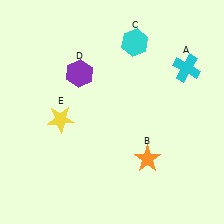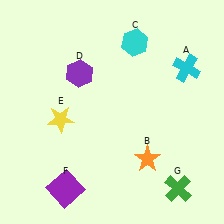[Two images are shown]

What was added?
A purple square (F), a green cross (G) were added in Image 2.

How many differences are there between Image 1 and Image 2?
There are 2 differences between the two images.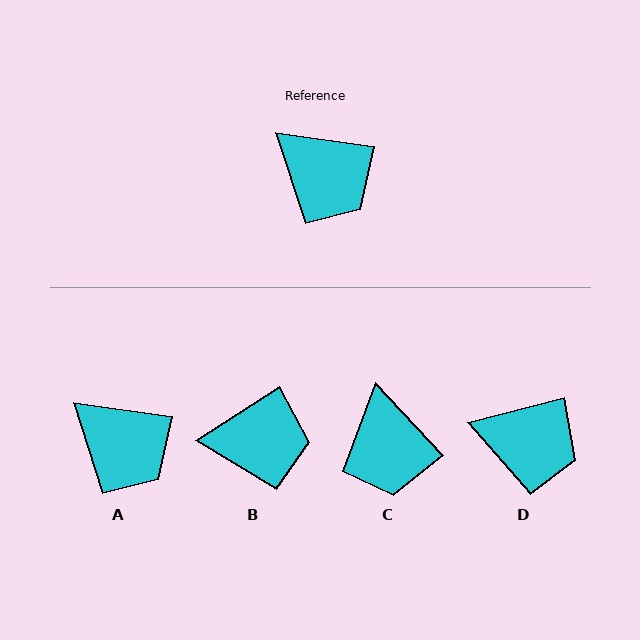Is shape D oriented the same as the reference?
No, it is off by about 23 degrees.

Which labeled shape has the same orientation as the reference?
A.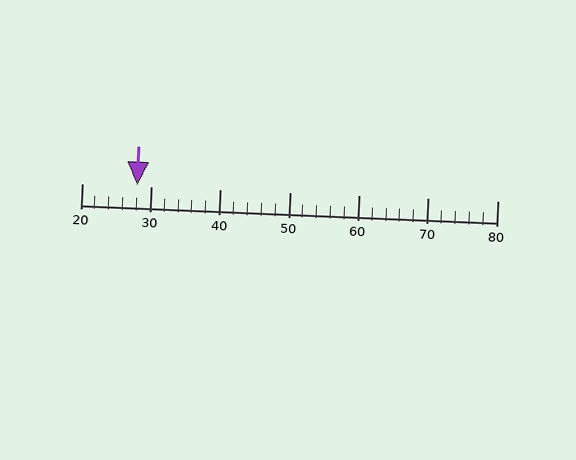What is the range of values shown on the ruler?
The ruler shows values from 20 to 80.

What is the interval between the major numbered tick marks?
The major tick marks are spaced 10 units apart.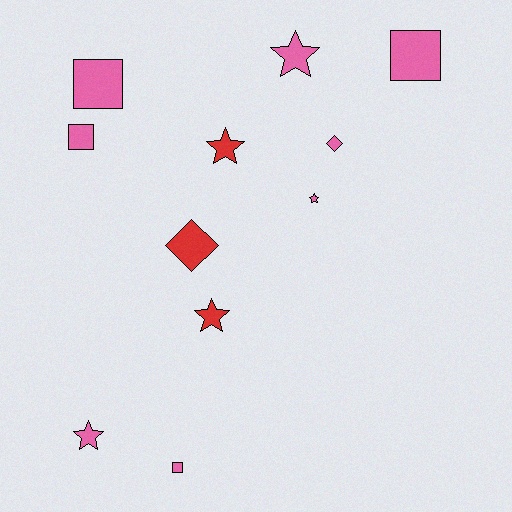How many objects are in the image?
There are 11 objects.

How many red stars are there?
There are 2 red stars.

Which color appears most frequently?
Pink, with 8 objects.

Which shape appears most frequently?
Star, with 5 objects.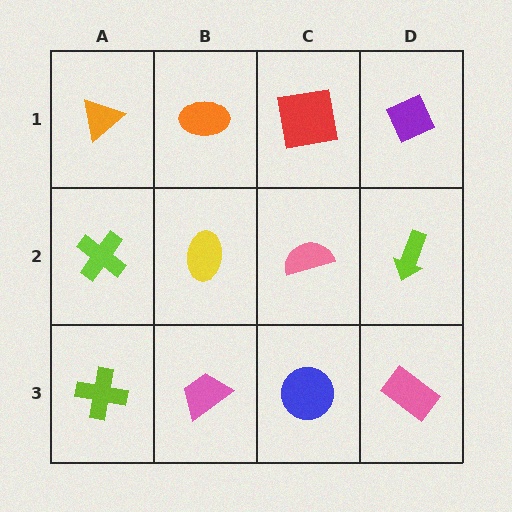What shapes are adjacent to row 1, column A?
A lime cross (row 2, column A), an orange ellipse (row 1, column B).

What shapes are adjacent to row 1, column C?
A pink semicircle (row 2, column C), an orange ellipse (row 1, column B), a purple diamond (row 1, column D).